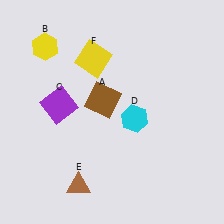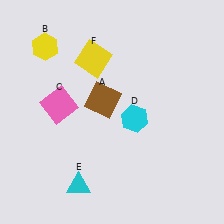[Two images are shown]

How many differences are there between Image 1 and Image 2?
There are 2 differences between the two images.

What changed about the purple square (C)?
In Image 1, C is purple. In Image 2, it changed to pink.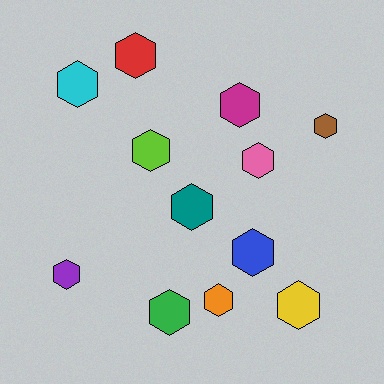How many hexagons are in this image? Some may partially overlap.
There are 12 hexagons.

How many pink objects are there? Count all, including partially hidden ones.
There is 1 pink object.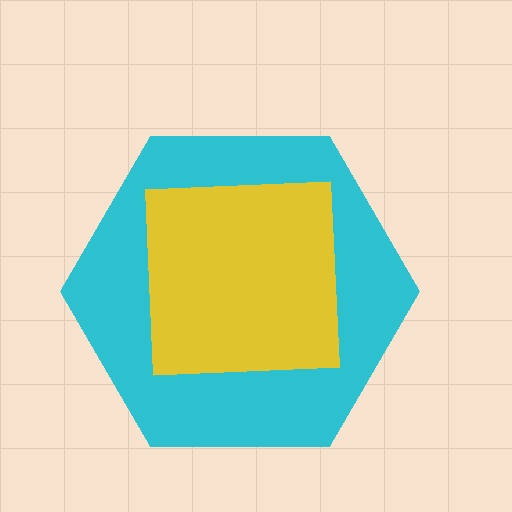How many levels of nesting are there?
2.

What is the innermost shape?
The yellow square.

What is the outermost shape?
The cyan hexagon.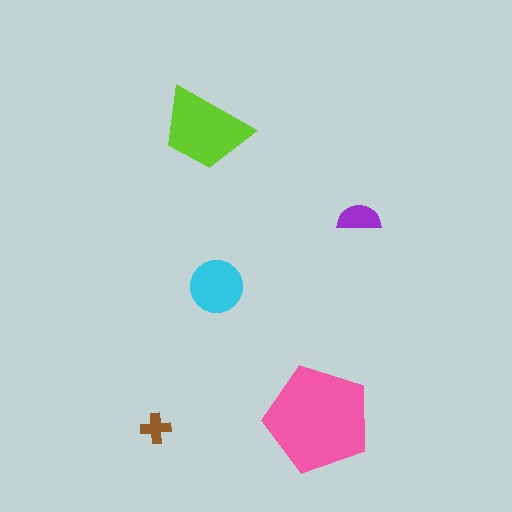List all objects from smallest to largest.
The brown cross, the purple semicircle, the cyan circle, the lime trapezoid, the pink pentagon.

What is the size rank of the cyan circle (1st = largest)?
3rd.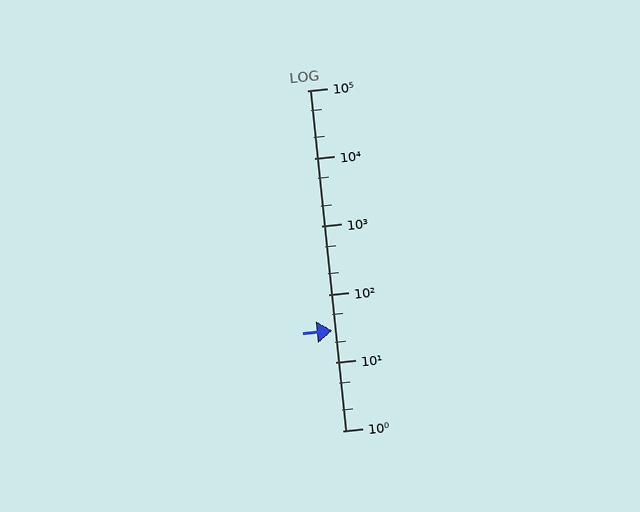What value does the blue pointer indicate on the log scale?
The pointer indicates approximately 29.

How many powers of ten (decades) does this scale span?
The scale spans 5 decades, from 1 to 100000.